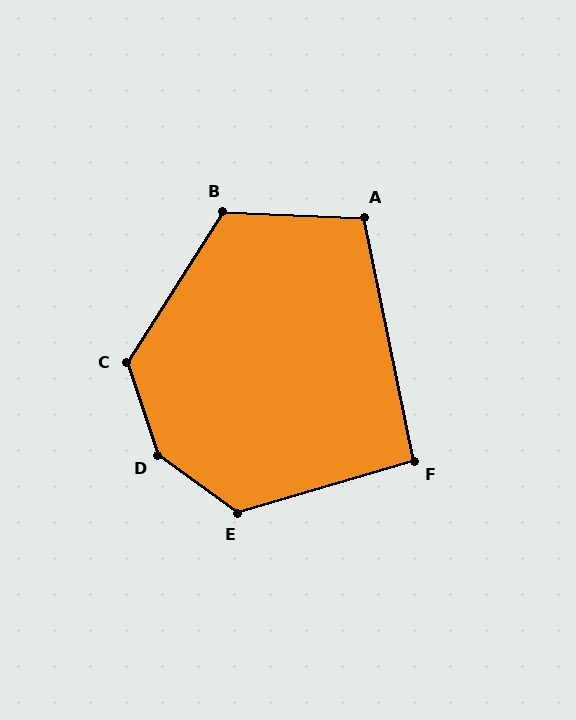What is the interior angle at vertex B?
Approximately 120 degrees (obtuse).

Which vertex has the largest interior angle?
D, at approximately 145 degrees.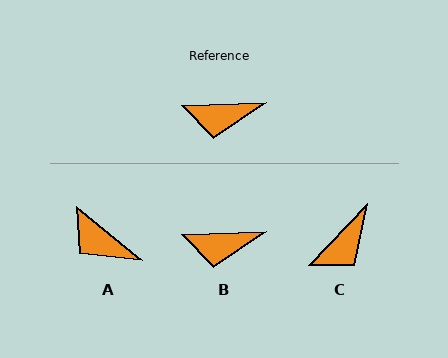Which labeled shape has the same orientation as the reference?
B.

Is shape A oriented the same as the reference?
No, it is off by about 41 degrees.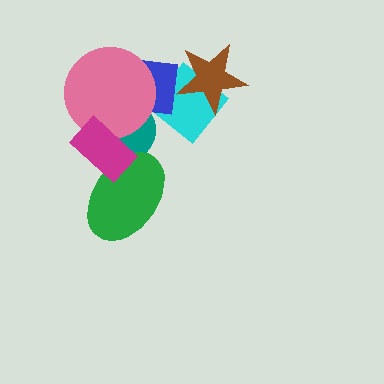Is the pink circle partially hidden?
Yes, it is partially covered by another shape.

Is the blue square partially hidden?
Yes, it is partially covered by another shape.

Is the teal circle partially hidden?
Yes, it is partially covered by another shape.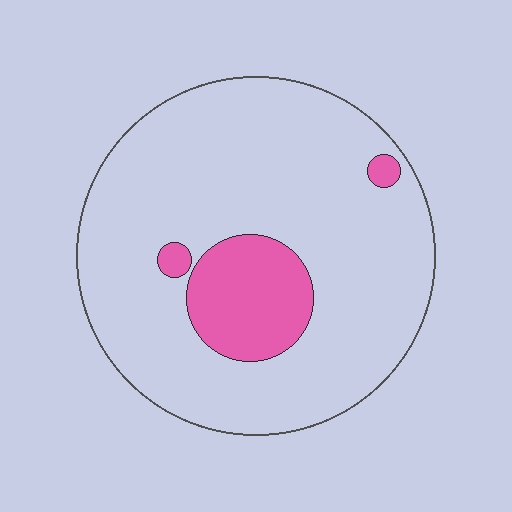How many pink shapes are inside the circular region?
3.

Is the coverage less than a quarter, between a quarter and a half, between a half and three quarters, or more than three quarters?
Less than a quarter.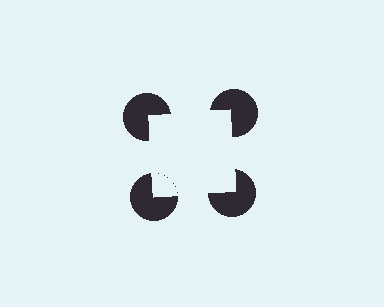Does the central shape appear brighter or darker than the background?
It typically appears slightly brighter than the background, even though no actual brightness change is drawn.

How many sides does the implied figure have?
4 sides.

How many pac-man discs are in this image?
There are 4 — one at each vertex of the illusory square.